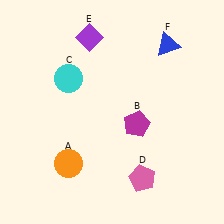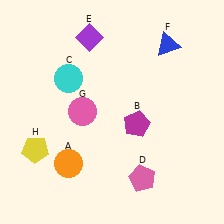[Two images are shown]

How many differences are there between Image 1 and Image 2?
There are 2 differences between the two images.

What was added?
A pink circle (G), a yellow pentagon (H) were added in Image 2.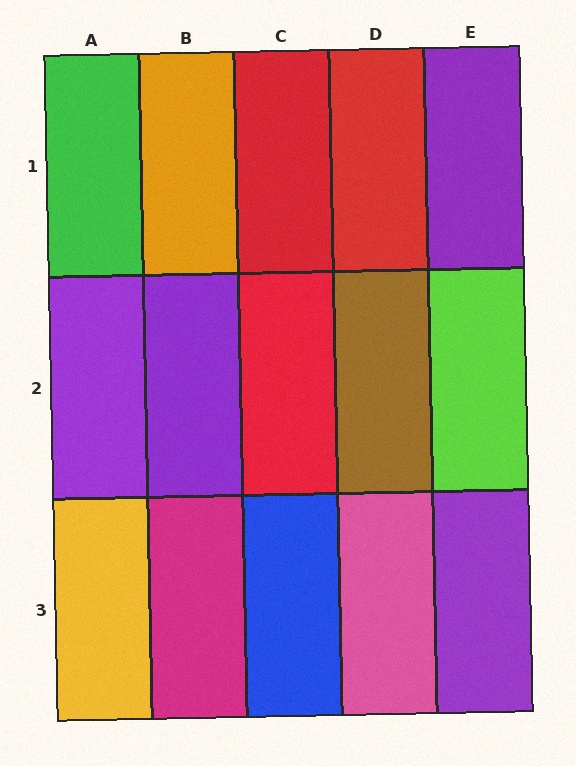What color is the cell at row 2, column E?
Lime.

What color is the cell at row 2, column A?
Purple.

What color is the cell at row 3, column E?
Purple.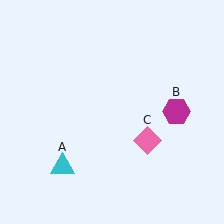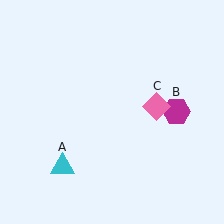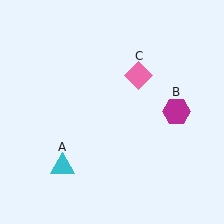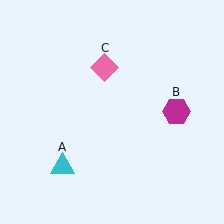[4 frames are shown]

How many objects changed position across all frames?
1 object changed position: pink diamond (object C).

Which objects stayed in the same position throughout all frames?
Cyan triangle (object A) and magenta hexagon (object B) remained stationary.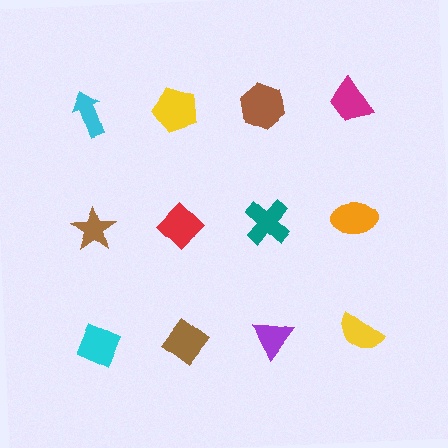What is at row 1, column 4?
A magenta trapezoid.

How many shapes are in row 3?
4 shapes.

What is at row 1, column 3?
A brown hexagon.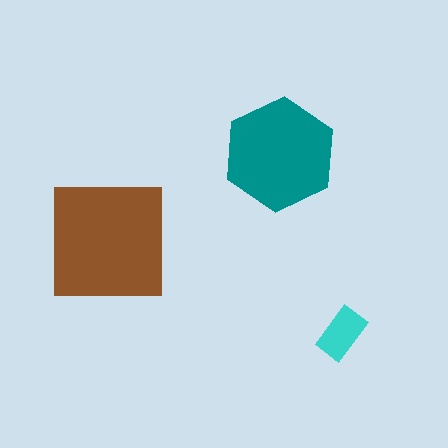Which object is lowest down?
The cyan rectangle is bottommost.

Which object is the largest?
The brown square.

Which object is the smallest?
The cyan rectangle.